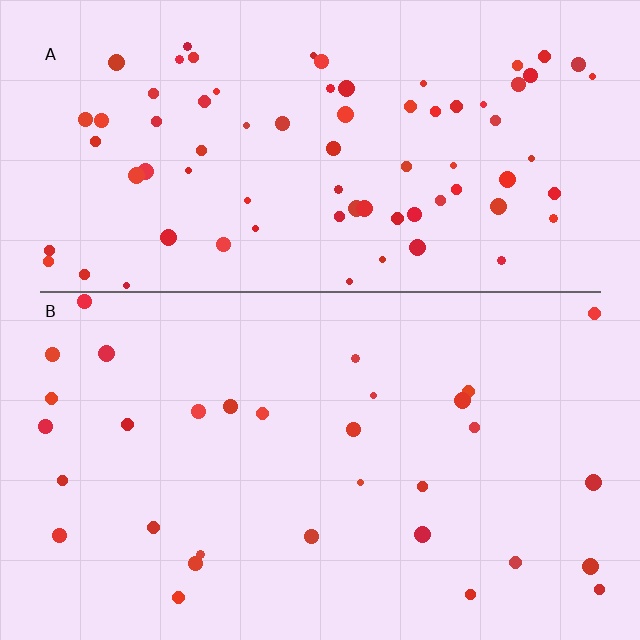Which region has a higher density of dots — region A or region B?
A (the top).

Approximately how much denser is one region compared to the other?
Approximately 2.5× — region A over region B.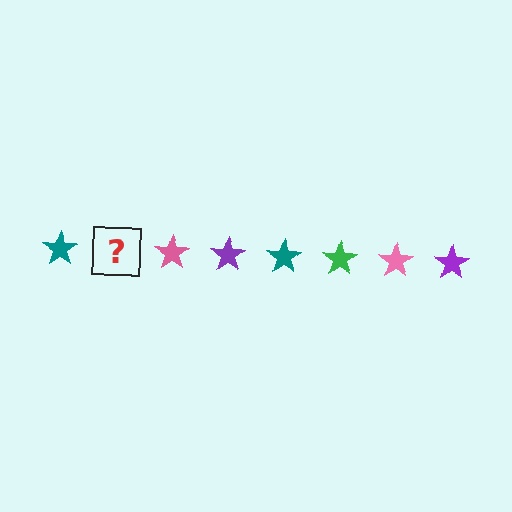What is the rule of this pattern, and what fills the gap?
The rule is that the pattern cycles through teal, green, pink, purple stars. The gap should be filled with a green star.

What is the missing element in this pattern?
The missing element is a green star.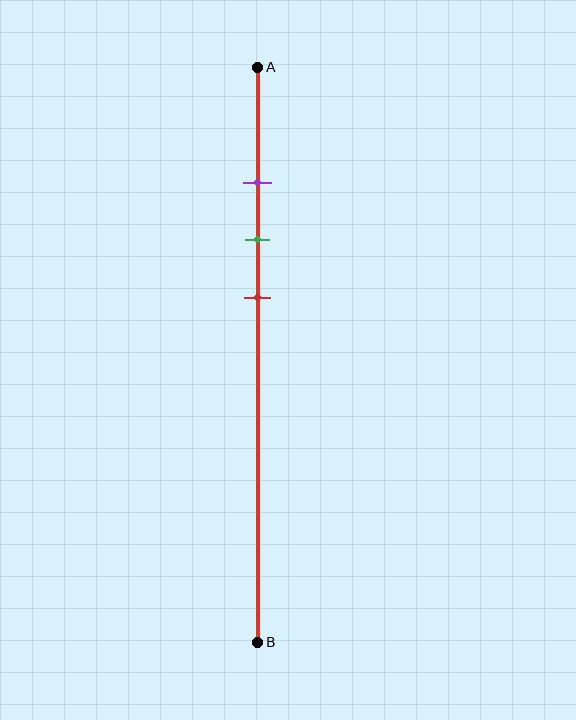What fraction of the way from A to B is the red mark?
The red mark is approximately 40% (0.4) of the way from A to B.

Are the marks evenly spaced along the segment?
Yes, the marks are approximately evenly spaced.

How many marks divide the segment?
There are 3 marks dividing the segment.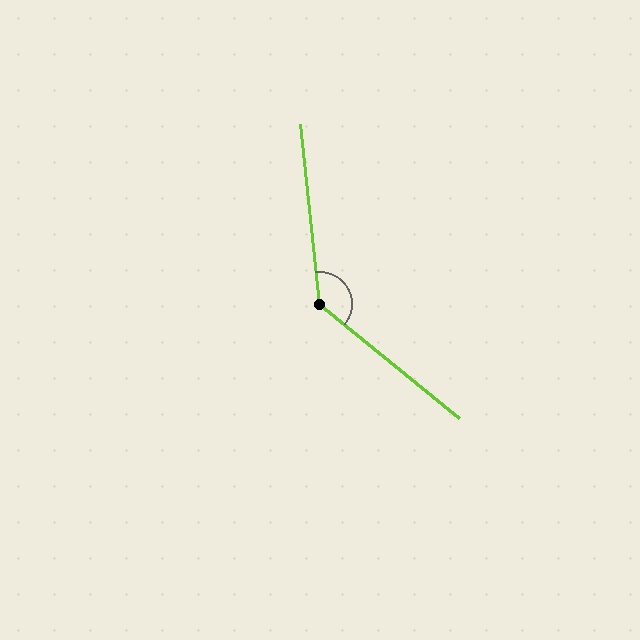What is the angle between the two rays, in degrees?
Approximately 135 degrees.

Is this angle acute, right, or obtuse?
It is obtuse.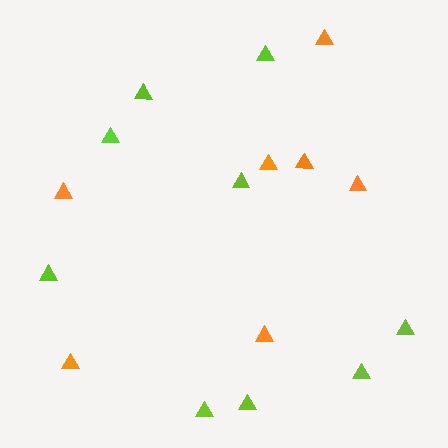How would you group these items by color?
There are 2 groups: one group of lime triangles (9) and one group of orange triangles (7).